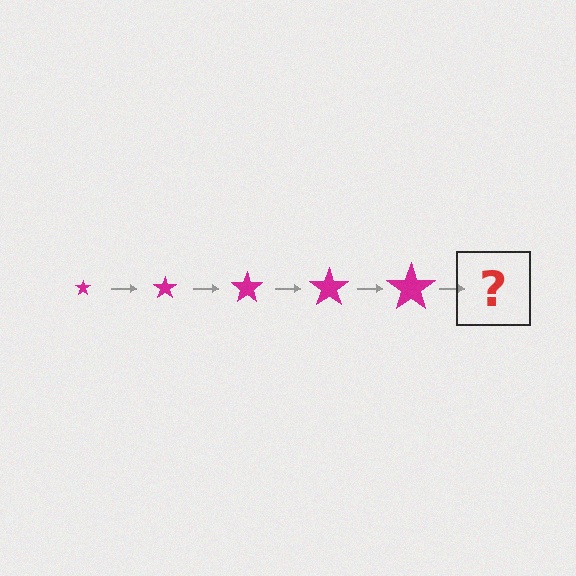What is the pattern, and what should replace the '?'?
The pattern is that the star gets progressively larger each step. The '?' should be a magenta star, larger than the previous one.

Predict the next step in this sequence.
The next step is a magenta star, larger than the previous one.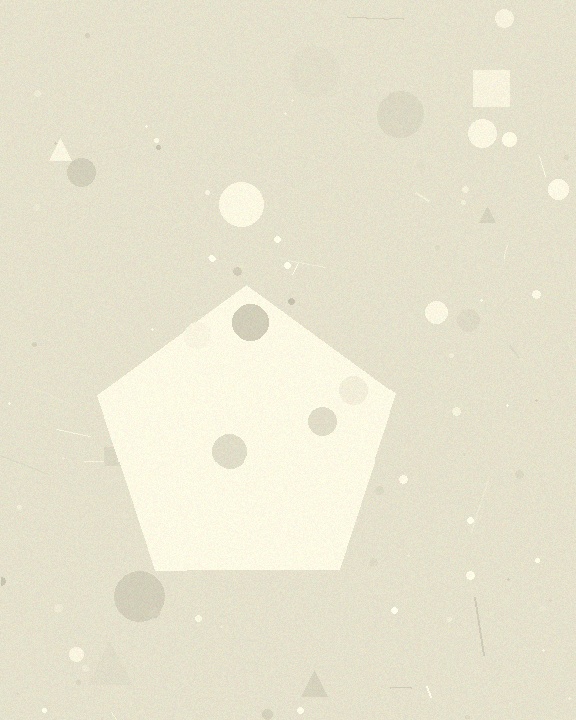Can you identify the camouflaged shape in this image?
The camouflaged shape is a pentagon.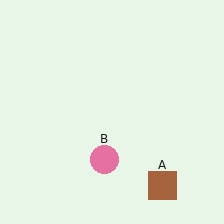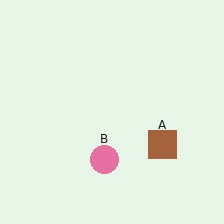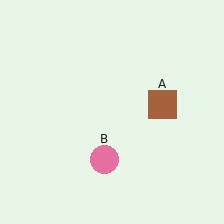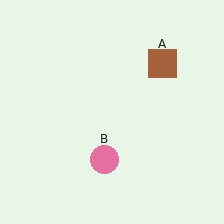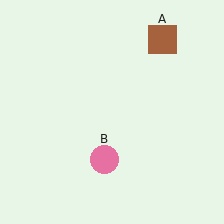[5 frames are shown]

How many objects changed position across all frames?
1 object changed position: brown square (object A).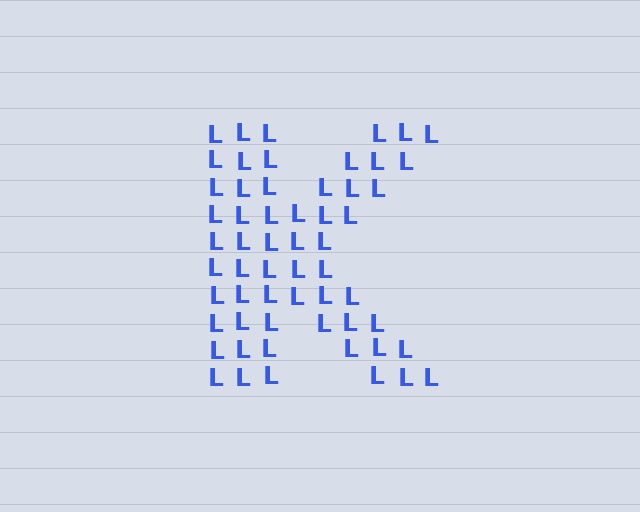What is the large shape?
The large shape is the letter K.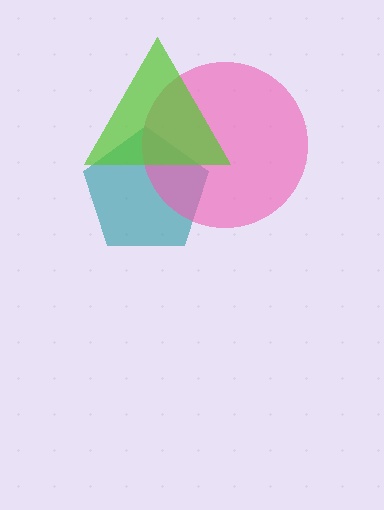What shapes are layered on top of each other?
The layered shapes are: a teal pentagon, a pink circle, a lime triangle.